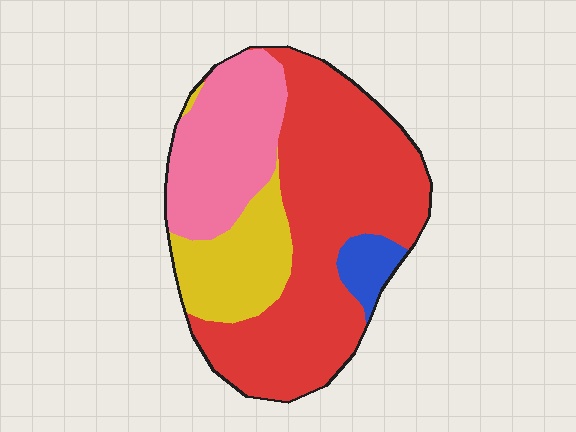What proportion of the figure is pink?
Pink covers around 25% of the figure.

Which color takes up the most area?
Red, at roughly 55%.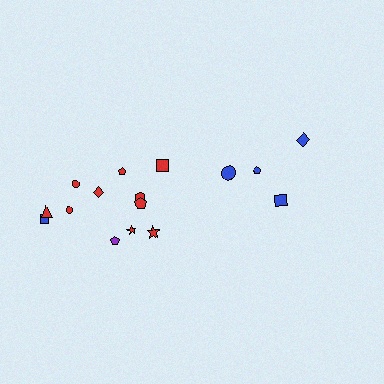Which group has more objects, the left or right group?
The left group.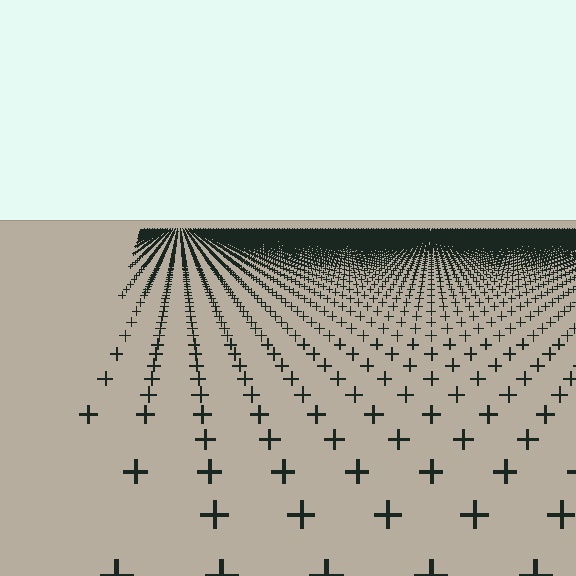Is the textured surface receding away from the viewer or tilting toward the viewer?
The surface is receding away from the viewer. Texture elements get smaller and denser toward the top.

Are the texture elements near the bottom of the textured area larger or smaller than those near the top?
Larger. Near the bottom, elements are closer to the viewer and appear at a bigger on-screen size.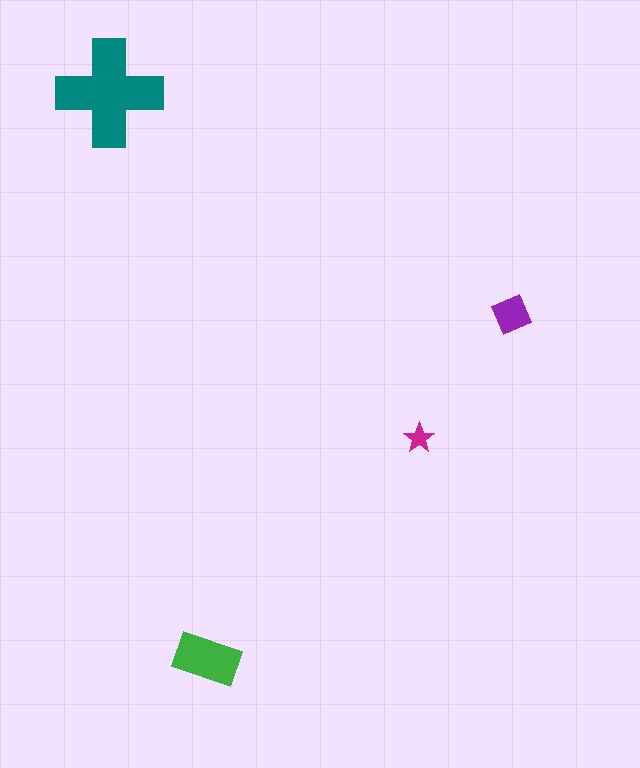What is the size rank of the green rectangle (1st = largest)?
2nd.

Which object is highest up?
The teal cross is topmost.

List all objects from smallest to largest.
The magenta star, the purple diamond, the green rectangle, the teal cross.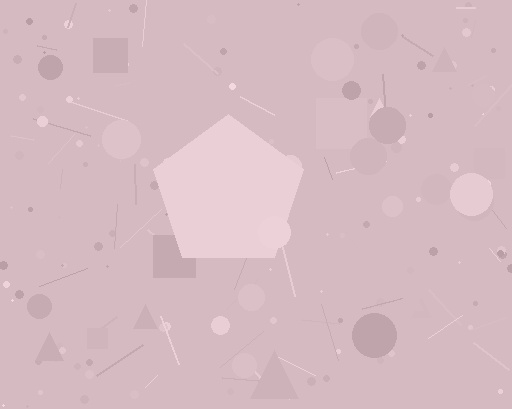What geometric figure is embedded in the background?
A pentagon is embedded in the background.